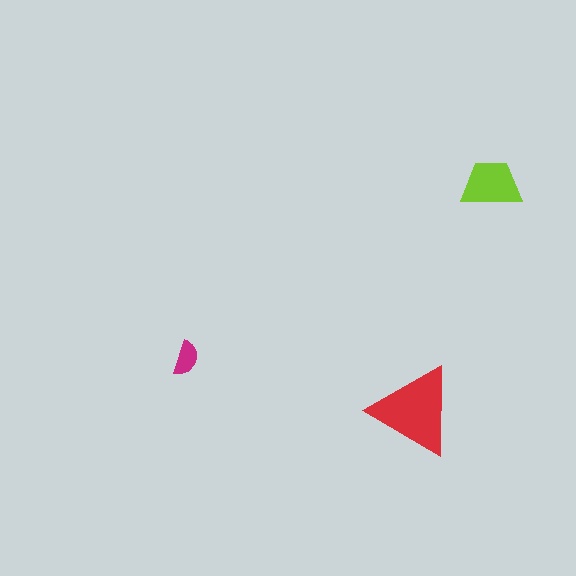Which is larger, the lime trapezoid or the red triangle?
The red triangle.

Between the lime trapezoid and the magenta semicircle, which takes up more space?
The lime trapezoid.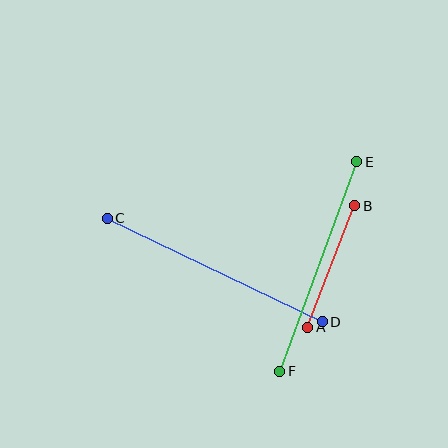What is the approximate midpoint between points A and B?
The midpoint is at approximately (331, 267) pixels.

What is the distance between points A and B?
The distance is approximately 130 pixels.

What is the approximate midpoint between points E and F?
The midpoint is at approximately (318, 266) pixels.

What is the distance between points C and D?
The distance is approximately 238 pixels.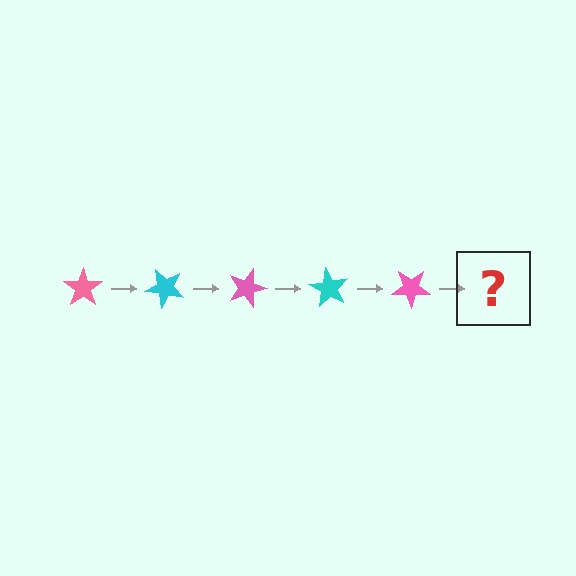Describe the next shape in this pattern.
It should be a cyan star, rotated 225 degrees from the start.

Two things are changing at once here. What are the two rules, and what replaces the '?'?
The two rules are that it rotates 45 degrees each step and the color cycles through pink and cyan. The '?' should be a cyan star, rotated 225 degrees from the start.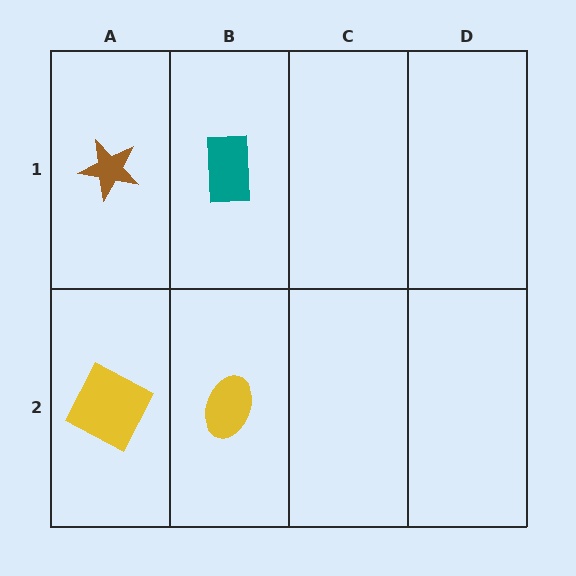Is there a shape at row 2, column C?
No, that cell is empty.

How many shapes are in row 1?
2 shapes.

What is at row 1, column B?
A teal rectangle.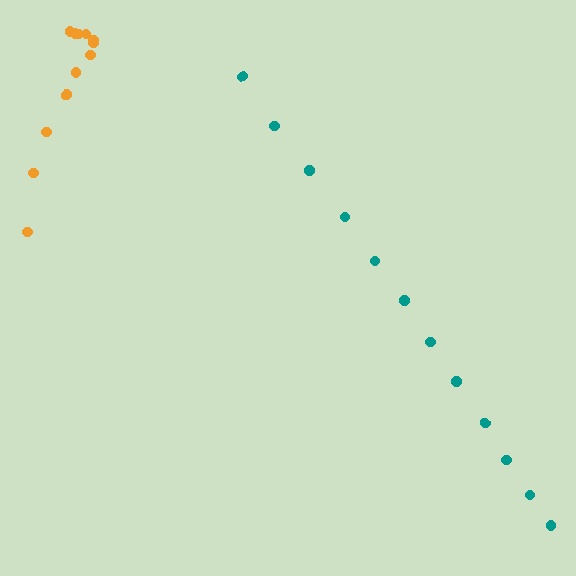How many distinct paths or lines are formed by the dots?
There are 2 distinct paths.